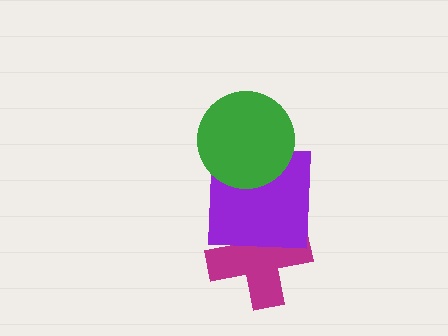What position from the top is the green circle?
The green circle is 1st from the top.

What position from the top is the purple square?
The purple square is 2nd from the top.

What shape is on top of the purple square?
The green circle is on top of the purple square.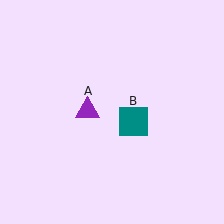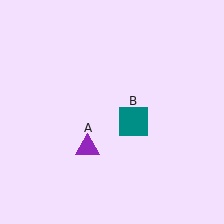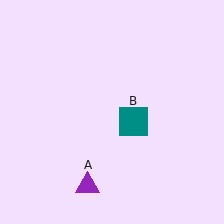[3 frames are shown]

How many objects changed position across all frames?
1 object changed position: purple triangle (object A).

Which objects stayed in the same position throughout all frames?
Teal square (object B) remained stationary.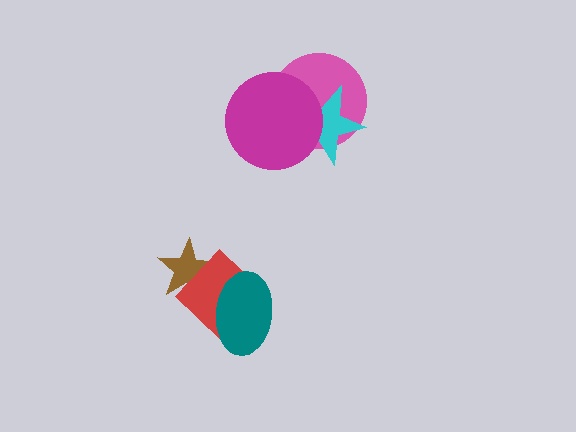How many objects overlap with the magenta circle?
2 objects overlap with the magenta circle.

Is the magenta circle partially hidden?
No, no other shape covers it.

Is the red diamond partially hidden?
Yes, it is partially covered by another shape.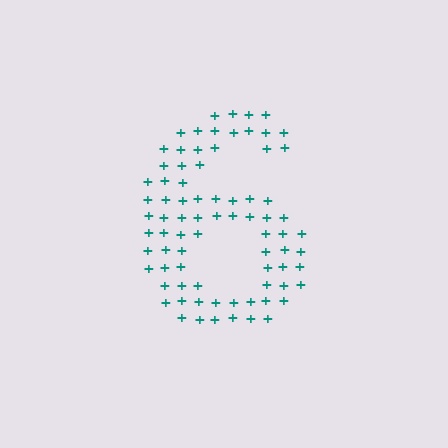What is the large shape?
The large shape is the digit 6.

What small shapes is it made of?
It is made of small plus signs.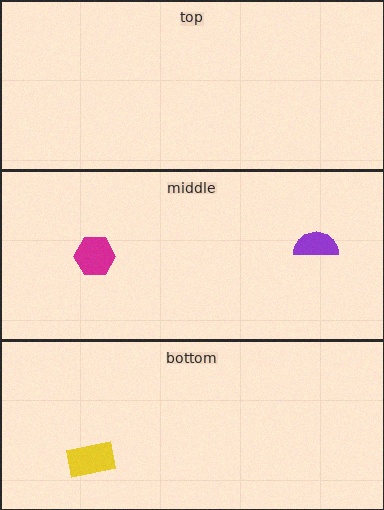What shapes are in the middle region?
The magenta hexagon, the purple semicircle.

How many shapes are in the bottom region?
1.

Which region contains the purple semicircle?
The middle region.